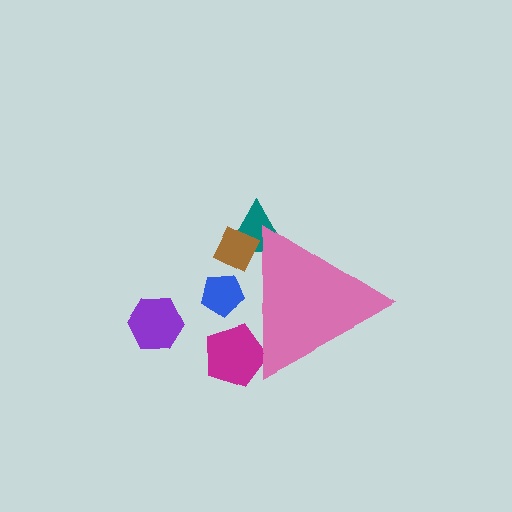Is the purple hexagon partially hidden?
No, the purple hexagon is fully visible.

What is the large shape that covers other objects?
A pink triangle.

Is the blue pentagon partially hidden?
Yes, the blue pentagon is partially hidden behind the pink triangle.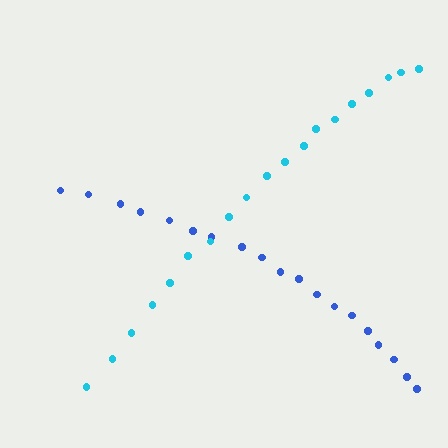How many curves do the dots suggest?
There are 2 distinct paths.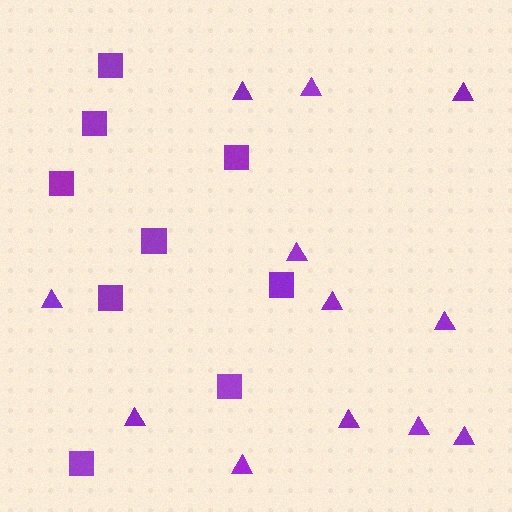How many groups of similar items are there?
There are 2 groups: one group of squares (9) and one group of triangles (12).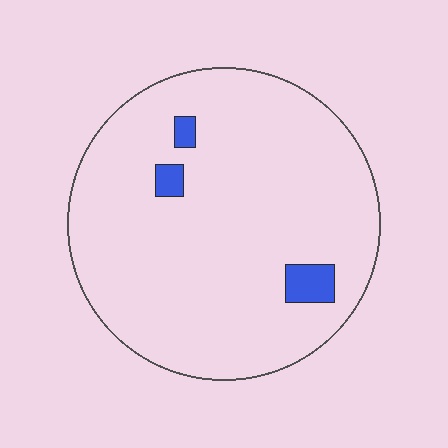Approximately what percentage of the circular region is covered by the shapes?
Approximately 5%.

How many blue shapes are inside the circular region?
3.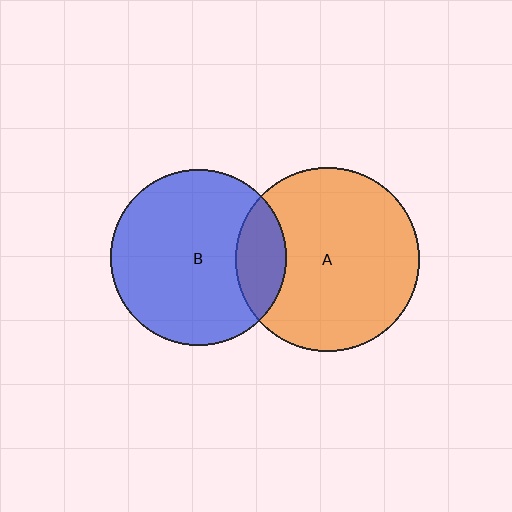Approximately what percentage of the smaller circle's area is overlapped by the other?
Approximately 20%.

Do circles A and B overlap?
Yes.